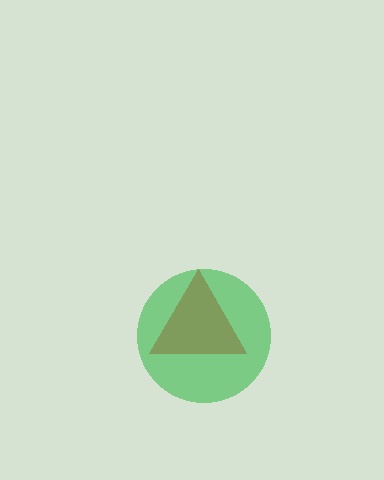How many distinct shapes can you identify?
There are 2 distinct shapes: a red triangle, a green circle.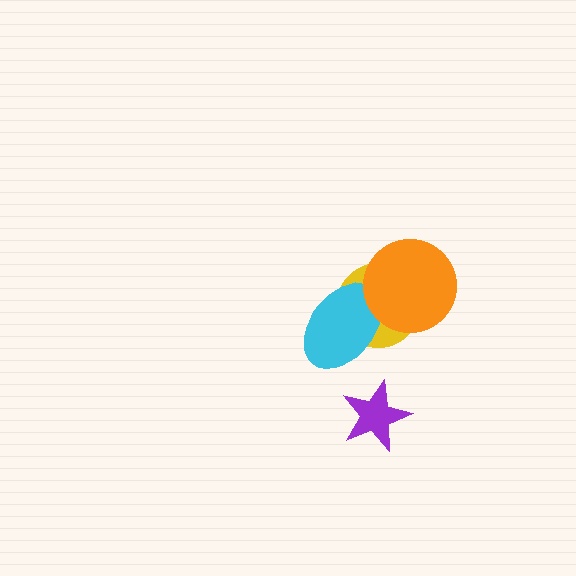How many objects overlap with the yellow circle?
2 objects overlap with the yellow circle.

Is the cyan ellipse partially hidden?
Yes, it is partially covered by another shape.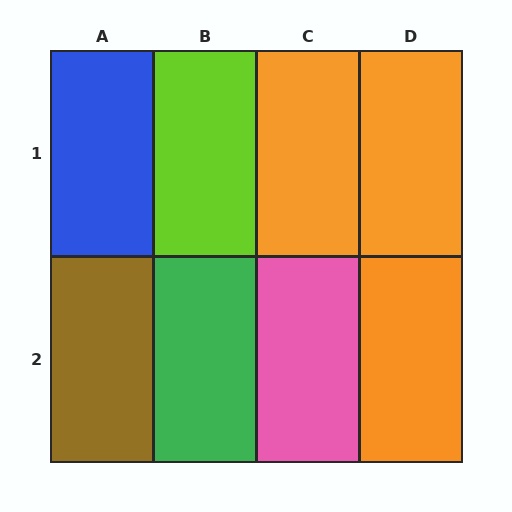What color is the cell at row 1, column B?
Lime.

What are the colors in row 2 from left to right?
Brown, green, pink, orange.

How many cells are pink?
1 cell is pink.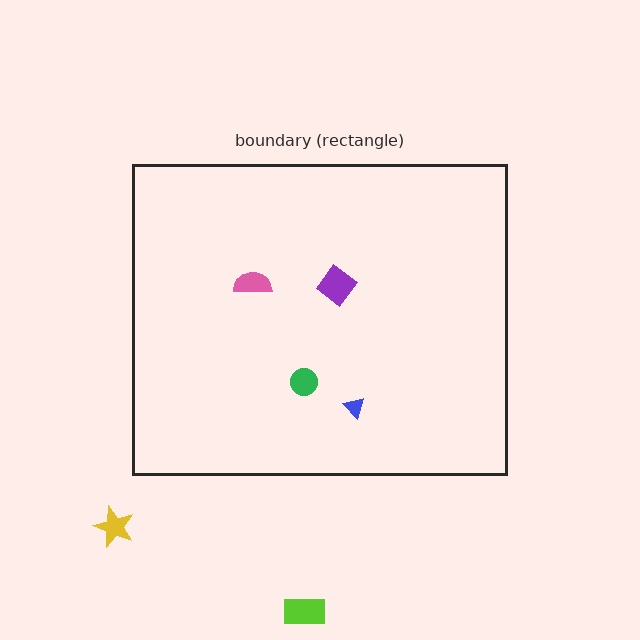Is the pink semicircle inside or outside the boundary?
Inside.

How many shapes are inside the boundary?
4 inside, 2 outside.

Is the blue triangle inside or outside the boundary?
Inside.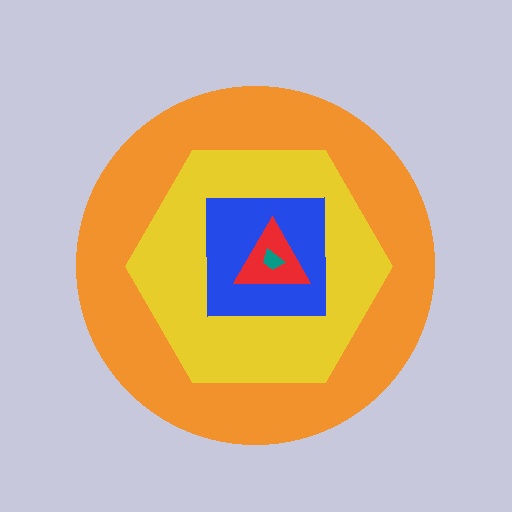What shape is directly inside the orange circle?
The yellow hexagon.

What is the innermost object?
The teal trapezoid.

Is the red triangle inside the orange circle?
Yes.